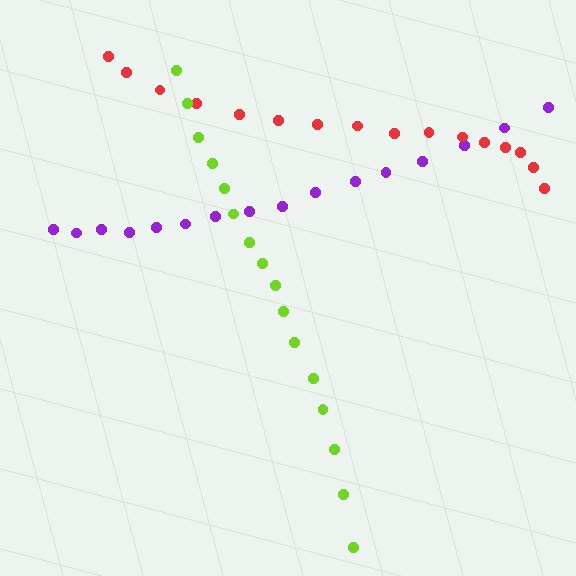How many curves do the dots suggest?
There are 3 distinct paths.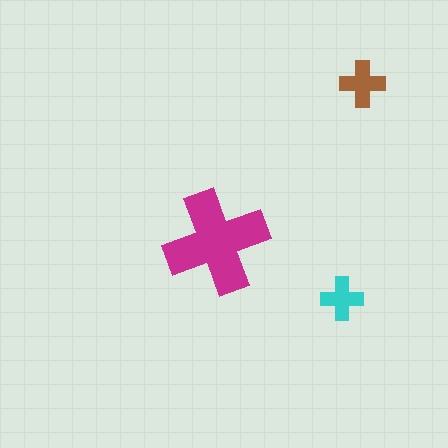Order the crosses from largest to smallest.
the magenta one, the brown one, the cyan one.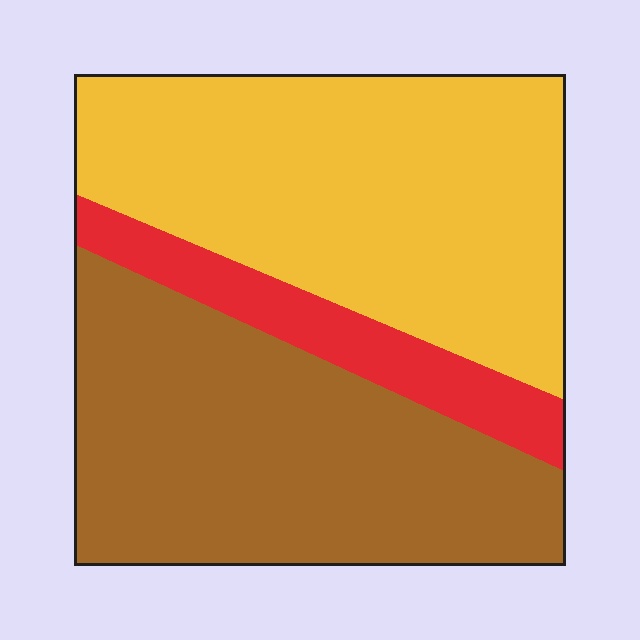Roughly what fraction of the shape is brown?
Brown takes up between a third and a half of the shape.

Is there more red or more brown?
Brown.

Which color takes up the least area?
Red, at roughly 10%.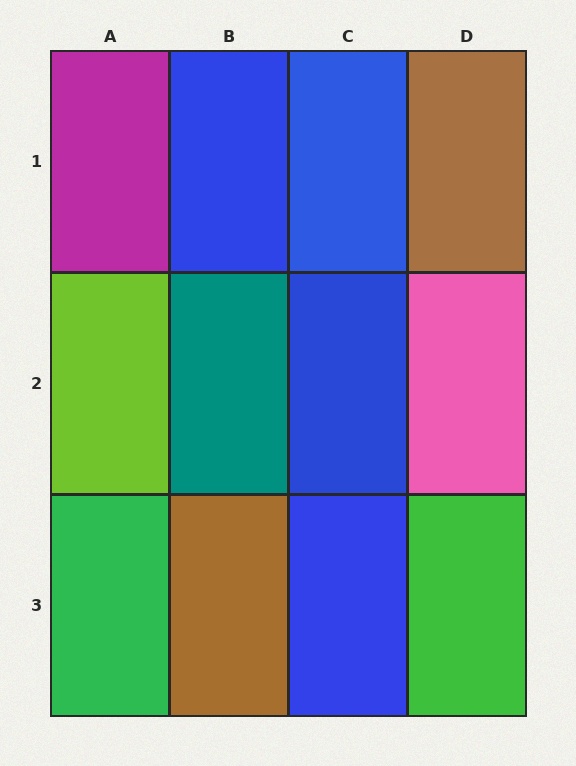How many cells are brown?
2 cells are brown.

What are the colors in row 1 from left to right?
Magenta, blue, blue, brown.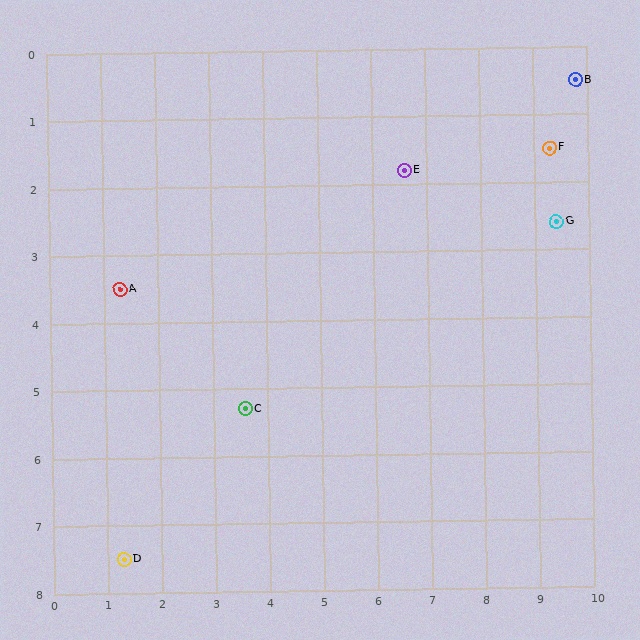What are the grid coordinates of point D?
Point D is at approximately (1.3, 7.5).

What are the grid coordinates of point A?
Point A is at approximately (1.3, 3.5).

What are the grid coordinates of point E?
Point E is at approximately (6.6, 1.8).